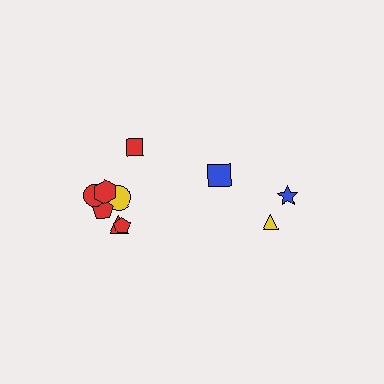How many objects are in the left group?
There are 7 objects.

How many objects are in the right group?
There are 3 objects.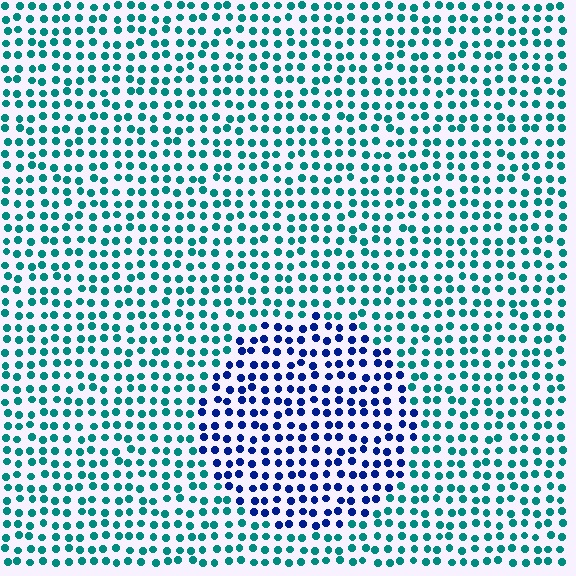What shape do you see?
I see a circle.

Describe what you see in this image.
The image is filled with small teal elements in a uniform arrangement. A circle-shaped region is visible where the elements are tinted to a slightly different hue, forming a subtle color boundary.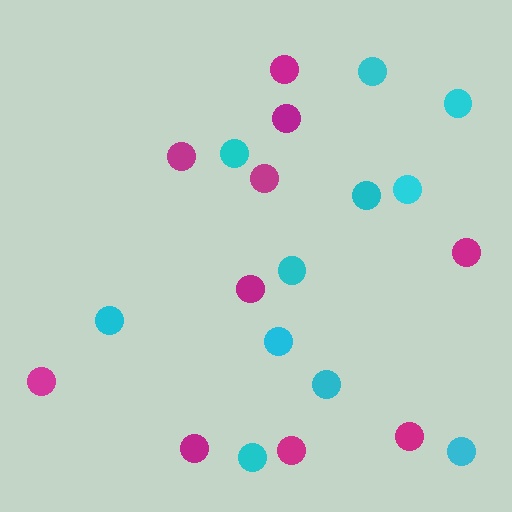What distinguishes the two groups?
There are 2 groups: one group of cyan circles (11) and one group of magenta circles (10).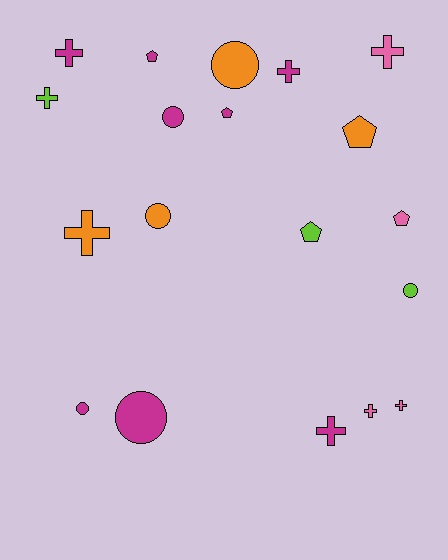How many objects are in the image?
There are 19 objects.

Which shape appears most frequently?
Cross, with 8 objects.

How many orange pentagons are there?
There is 1 orange pentagon.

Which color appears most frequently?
Magenta, with 8 objects.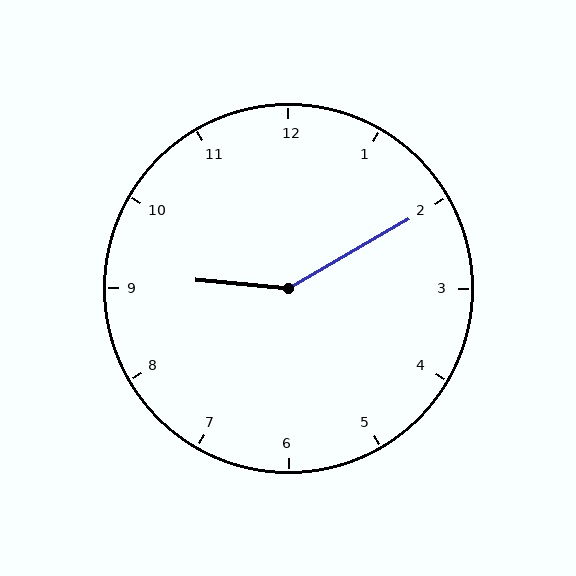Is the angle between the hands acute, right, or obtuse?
It is obtuse.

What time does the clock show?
9:10.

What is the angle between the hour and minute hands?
Approximately 145 degrees.